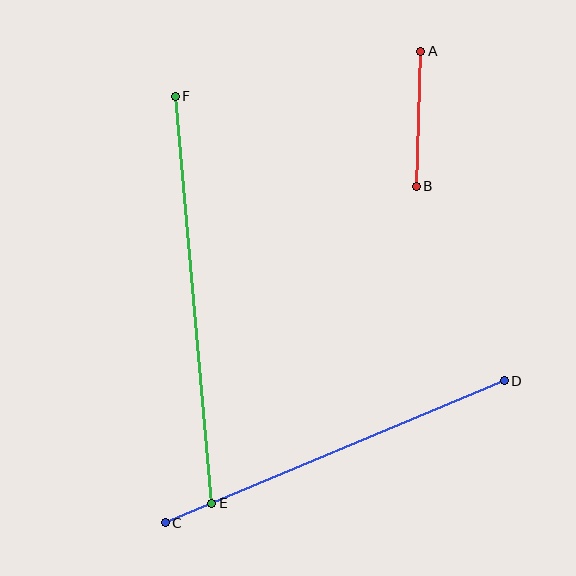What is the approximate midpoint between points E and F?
The midpoint is at approximately (194, 300) pixels.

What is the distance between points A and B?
The distance is approximately 135 pixels.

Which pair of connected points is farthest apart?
Points E and F are farthest apart.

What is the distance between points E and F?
The distance is approximately 409 pixels.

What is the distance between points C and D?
The distance is approximately 367 pixels.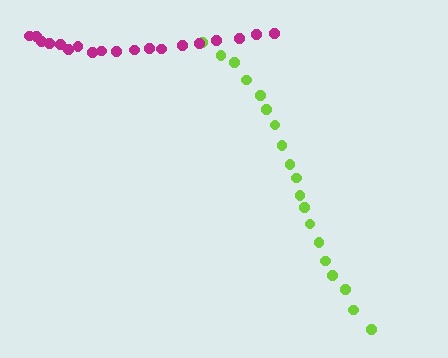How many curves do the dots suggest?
There are 2 distinct paths.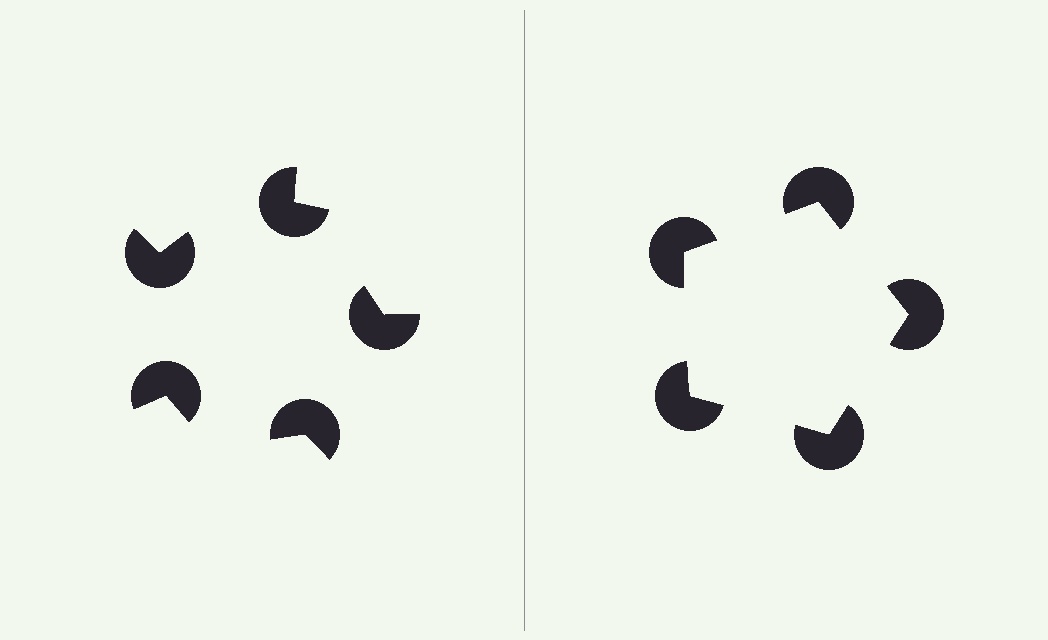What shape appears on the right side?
An illusory pentagon.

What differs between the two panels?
The pac-man discs are positioned identically on both sides; only the wedge orientations differ. On the right they align to a pentagon; on the left they are misaligned.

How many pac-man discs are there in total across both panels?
10 — 5 on each side.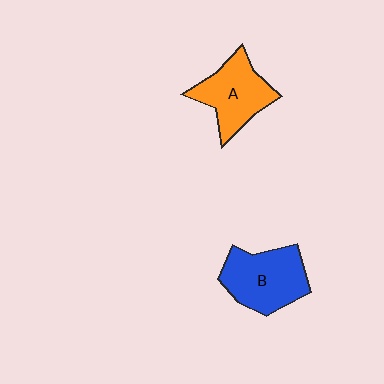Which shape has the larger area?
Shape B (blue).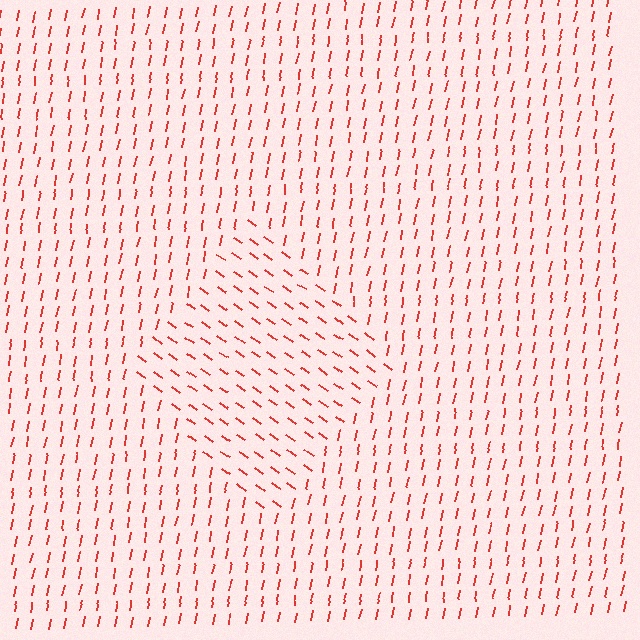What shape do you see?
I see a diamond.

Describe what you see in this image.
The image is filled with small red line segments. A diamond region in the image has lines oriented differently from the surrounding lines, creating a visible texture boundary.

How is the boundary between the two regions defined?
The boundary is defined purely by a change in line orientation (approximately 66 degrees difference). All lines are the same color and thickness.